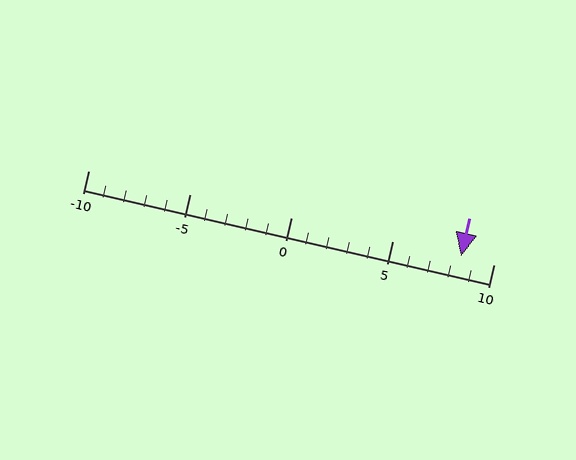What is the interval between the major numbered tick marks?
The major tick marks are spaced 5 units apart.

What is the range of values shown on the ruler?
The ruler shows values from -10 to 10.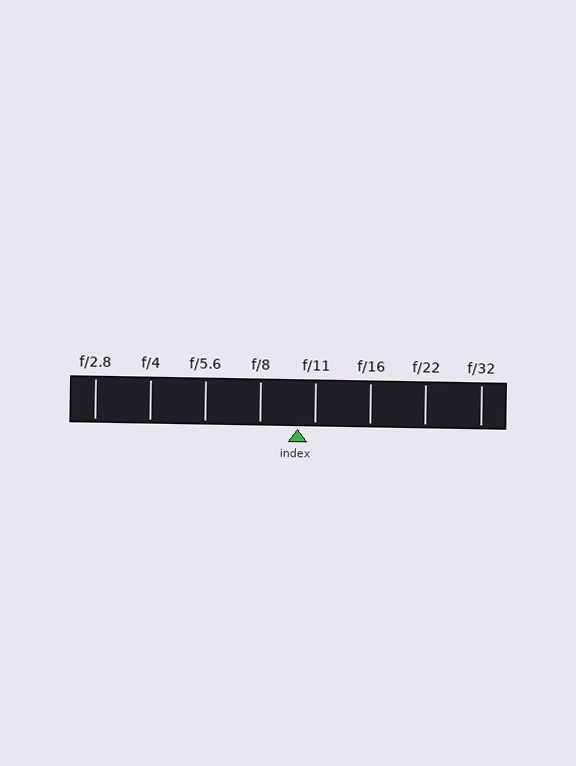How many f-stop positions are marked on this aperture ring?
There are 8 f-stop positions marked.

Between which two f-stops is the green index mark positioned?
The index mark is between f/8 and f/11.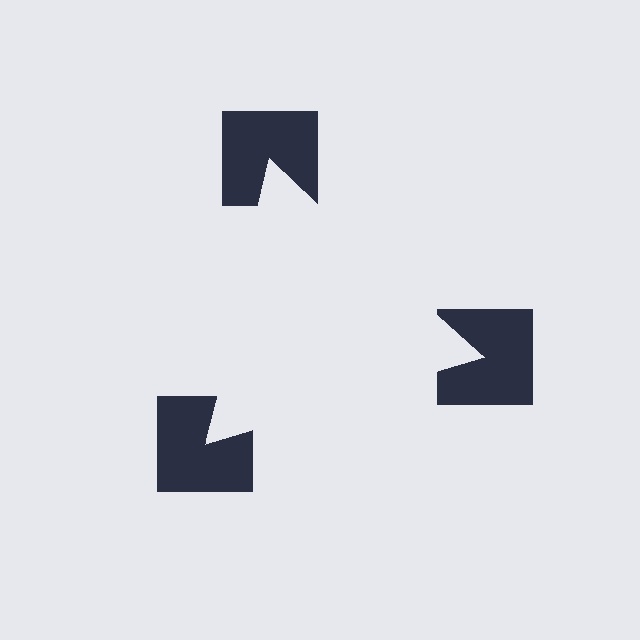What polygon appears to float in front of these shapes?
An illusory triangle — its edges are inferred from the aligned wedge cuts in the notched squares, not physically drawn.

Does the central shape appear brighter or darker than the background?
It typically appears slightly brighter than the background, even though no actual brightness change is drawn.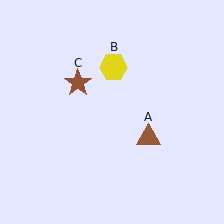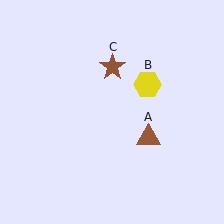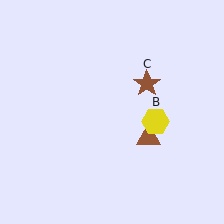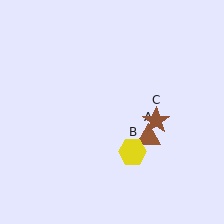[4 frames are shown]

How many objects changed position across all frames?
2 objects changed position: yellow hexagon (object B), brown star (object C).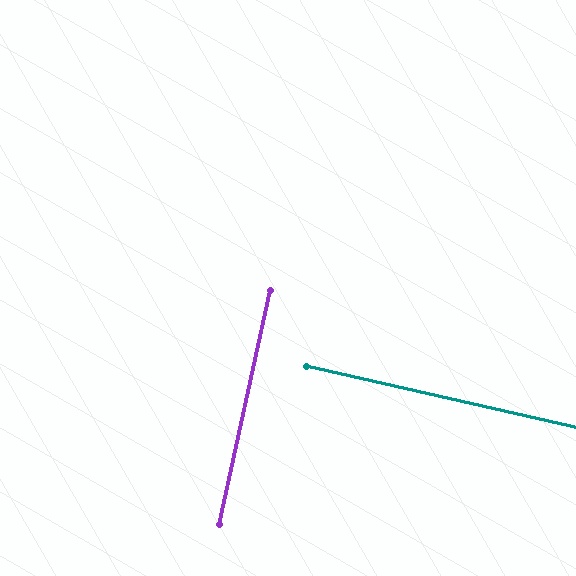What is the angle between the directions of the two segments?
Approximately 90 degrees.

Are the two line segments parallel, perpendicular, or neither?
Perpendicular — they meet at approximately 90°.